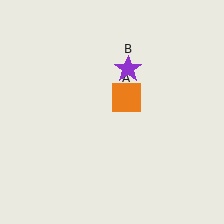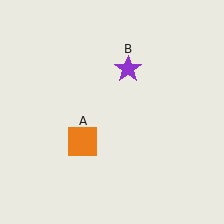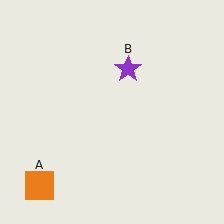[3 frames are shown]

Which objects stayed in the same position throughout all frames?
Purple star (object B) remained stationary.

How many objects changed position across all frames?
1 object changed position: orange square (object A).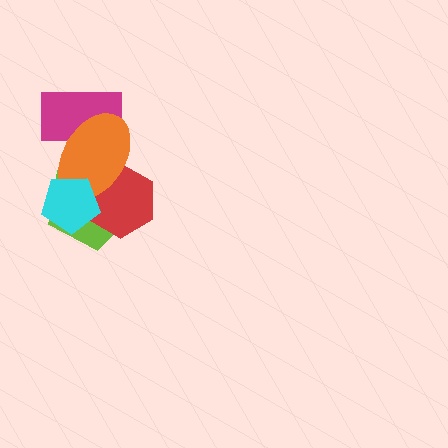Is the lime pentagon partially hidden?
Yes, it is partially covered by another shape.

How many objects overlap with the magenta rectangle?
1 object overlaps with the magenta rectangle.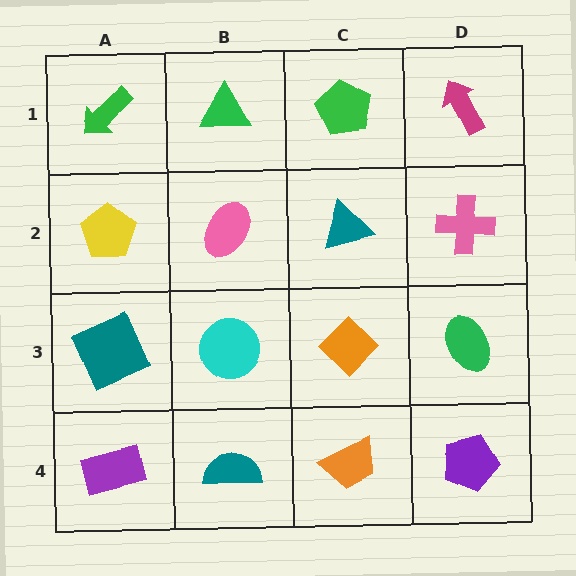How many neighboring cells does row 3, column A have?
3.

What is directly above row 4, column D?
A green ellipse.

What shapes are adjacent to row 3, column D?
A pink cross (row 2, column D), a purple pentagon (row 4, column D), an orange diamond (row 3, column C).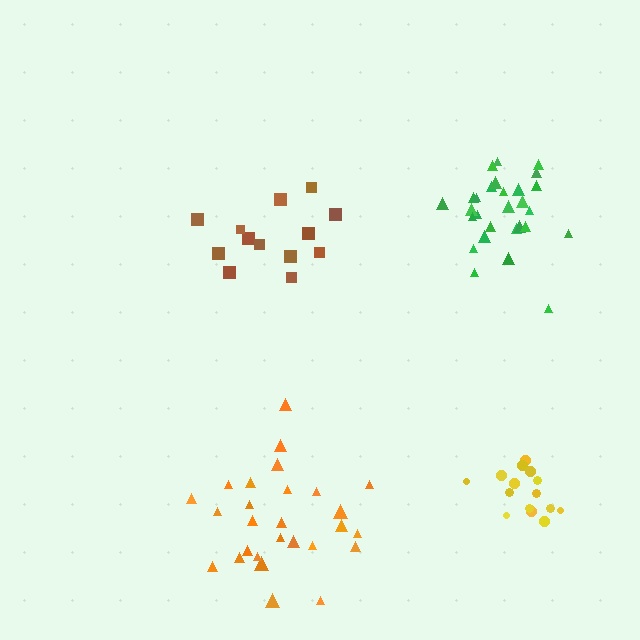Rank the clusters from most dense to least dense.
green, yellow, orange, brown.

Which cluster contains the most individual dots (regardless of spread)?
Green (30).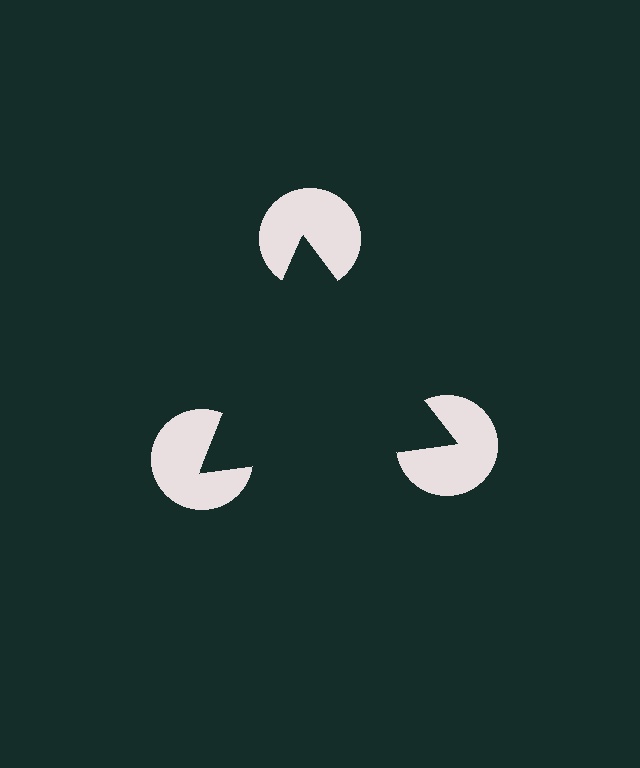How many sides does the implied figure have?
3 sides.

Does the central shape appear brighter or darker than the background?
It typically appears slightly darker than the background, even though no actual brightness change is drawn.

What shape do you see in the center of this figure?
An illusory triangle — its edges are inferred from the aligned wedge cuts in the pac-man discs, not physically drawn.